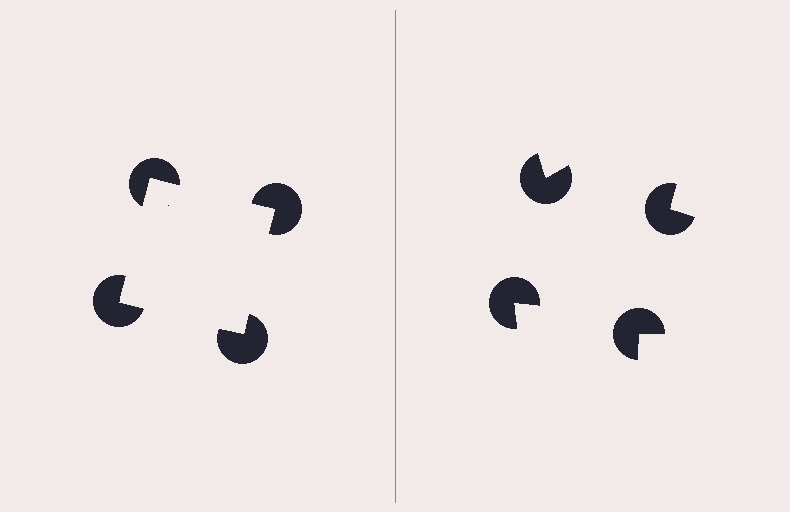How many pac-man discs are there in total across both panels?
8 — 4 on each side.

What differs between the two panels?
The pac-man discs are positioned identically on both sides; only the wedge orientations differ. On the left they align to a square; on the right they are misaligned.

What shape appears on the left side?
An illusory square.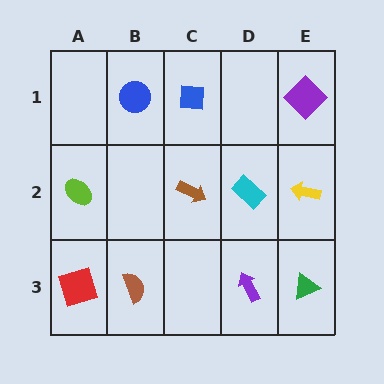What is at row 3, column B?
A brown semicircle.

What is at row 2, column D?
A cyan rectangle.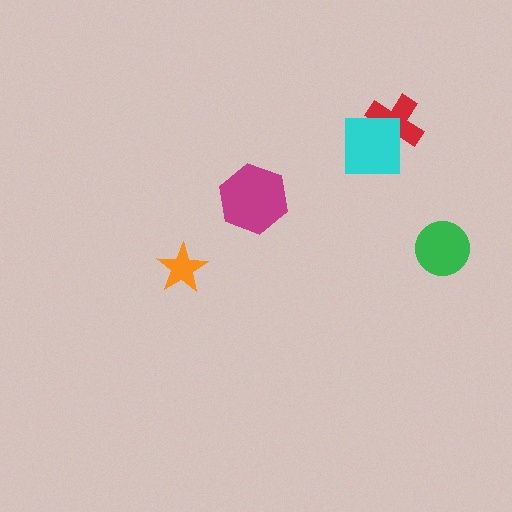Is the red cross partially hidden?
Yes, it is partially covered by another shape.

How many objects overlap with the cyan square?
1 object overlaps with the cyan square.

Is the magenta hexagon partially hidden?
No, no other shape covers it.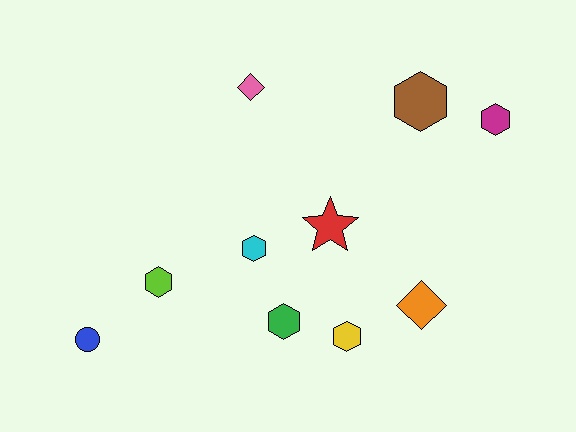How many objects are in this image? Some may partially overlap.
There are 10 objects.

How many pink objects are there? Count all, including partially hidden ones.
There is 1 pink object.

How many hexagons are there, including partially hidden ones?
There are 6 hexagons.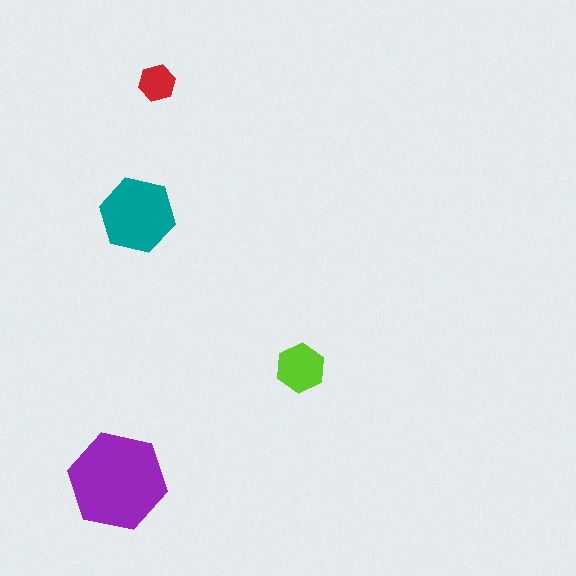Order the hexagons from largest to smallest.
the purple one, the teal one, the lime one, the red one.